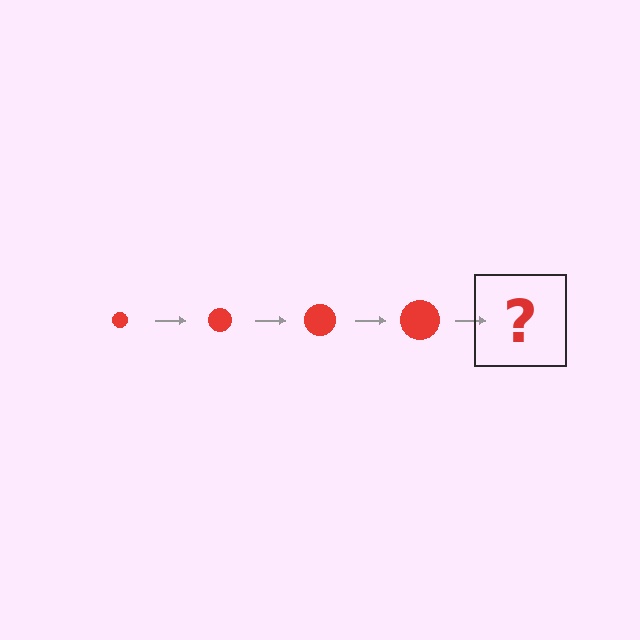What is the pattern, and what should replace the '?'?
The pattern is that the circle gets progressively larger each step. The '?' should be a red circle, larger than the previous one.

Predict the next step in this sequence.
The next step is a red circle, larger than the previous one.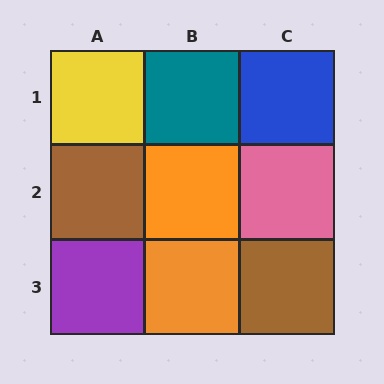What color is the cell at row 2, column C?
Pink.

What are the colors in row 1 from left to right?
Yellow, teal, blue.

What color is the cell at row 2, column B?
Orange.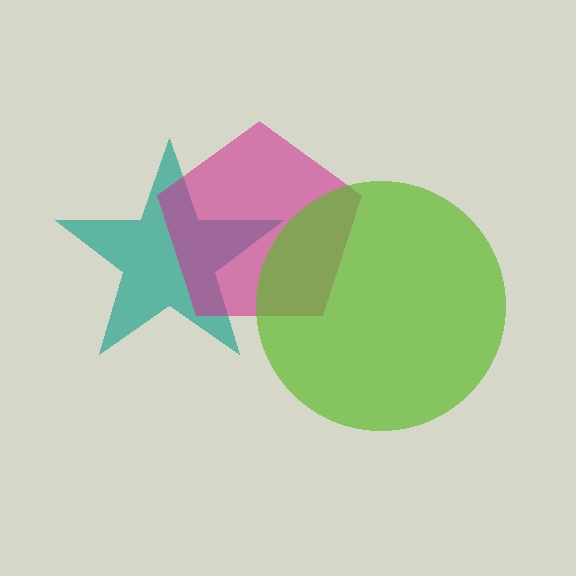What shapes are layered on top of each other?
The layered shapes are: a teal star, a magenta pentagon, a lime circle.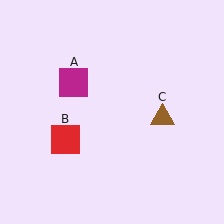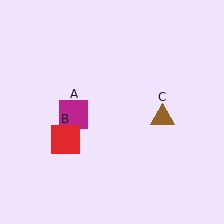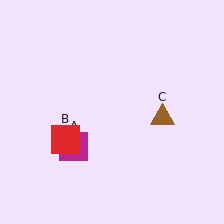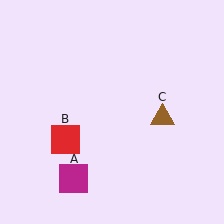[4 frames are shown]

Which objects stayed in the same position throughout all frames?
Red square (object B) and brown triangle (object C) remained stationary.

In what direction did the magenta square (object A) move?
The magenta square (object A) moved down.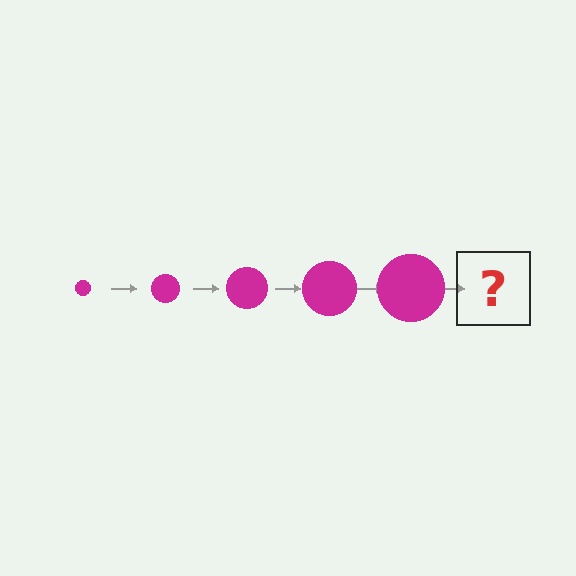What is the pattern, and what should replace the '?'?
The pattern is that the circle gets progressively larger each step. The '?' should be a magenta circle, larger than the previous one.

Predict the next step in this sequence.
The next step is a magenta circle, larger than the previous one.